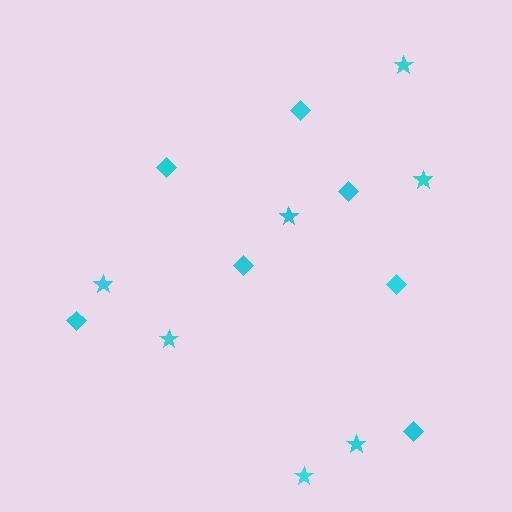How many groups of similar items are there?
There are 2 groups: one group of stars (7) and one group of diamonds (7).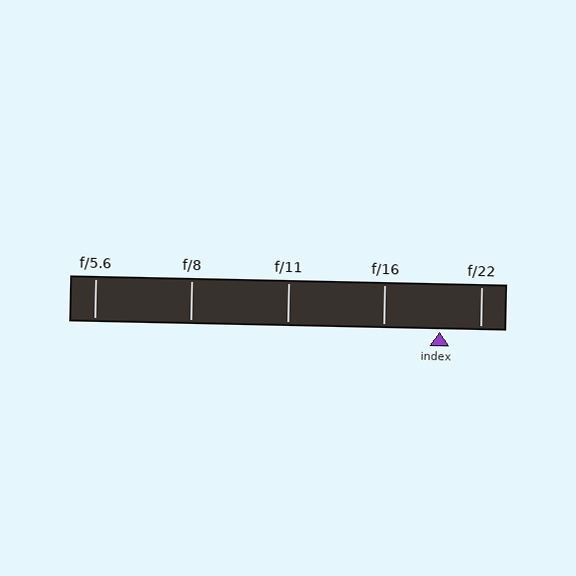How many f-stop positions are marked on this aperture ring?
There are 5 f-stop positions marked.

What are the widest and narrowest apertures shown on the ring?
The widest aperture shown is f/5.6 and the narrowest is f/22.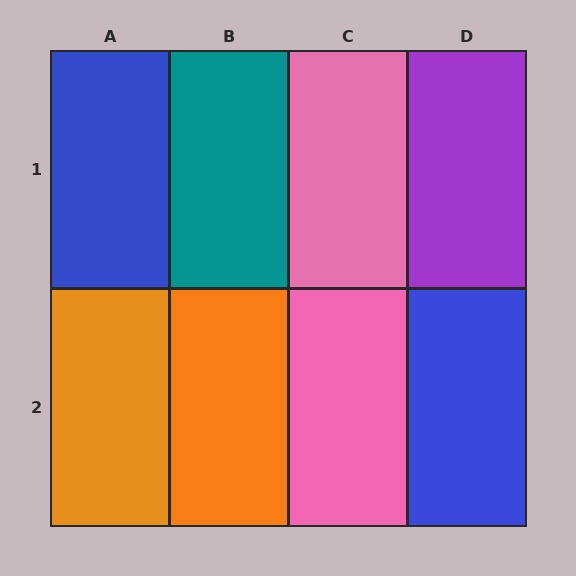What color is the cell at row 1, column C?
Pink.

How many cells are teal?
1 cell is teal.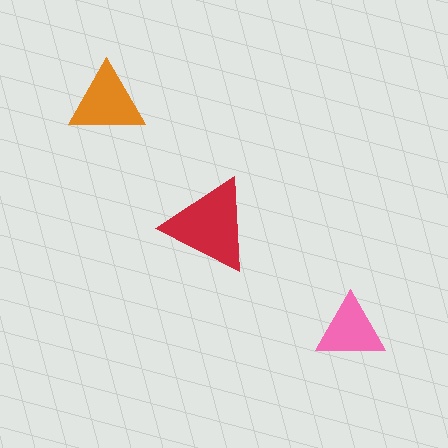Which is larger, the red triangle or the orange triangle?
The red one.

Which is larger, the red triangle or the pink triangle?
The red one.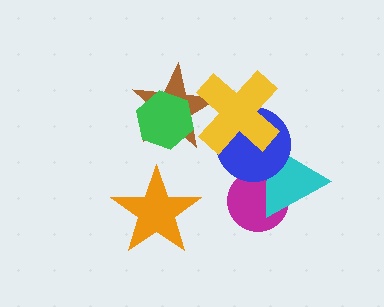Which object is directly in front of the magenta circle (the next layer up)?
The cyan triangle is directly in front of the magenta circle.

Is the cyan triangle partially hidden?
Yes, it is partially covered by another shape.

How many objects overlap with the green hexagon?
1 object overlaps with the green hexagon.